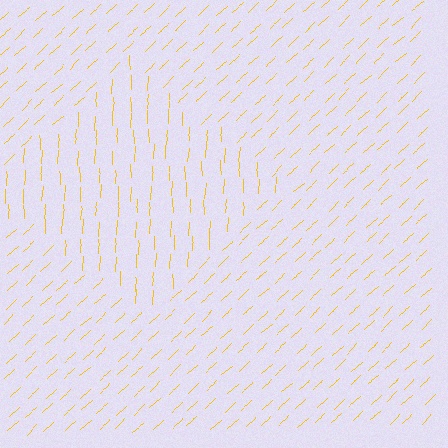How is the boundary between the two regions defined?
The boundary is defined purely by a change in line orientation (approximately 45 degrees difference). All lines are the same color and thickness.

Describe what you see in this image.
The image is filled with small yellow line segments. A diamond region in the image has lines oriented differently from the surrounding lines, creating a visible texture boundary.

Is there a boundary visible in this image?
Yes, there is a texture boundary formed by a change in line orientation.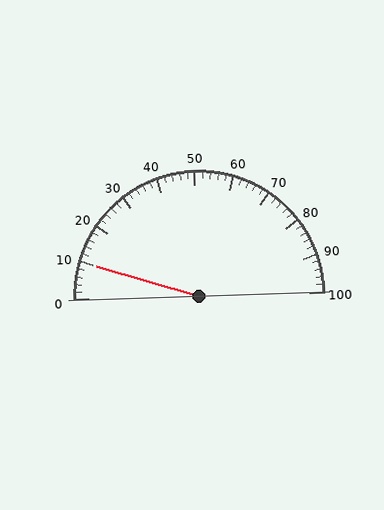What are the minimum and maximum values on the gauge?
The gauge ranges from 0 to 100.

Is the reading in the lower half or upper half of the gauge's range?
The reading is in the lower half of the range (0 to 100).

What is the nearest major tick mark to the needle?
The nearest major tick mark is 10.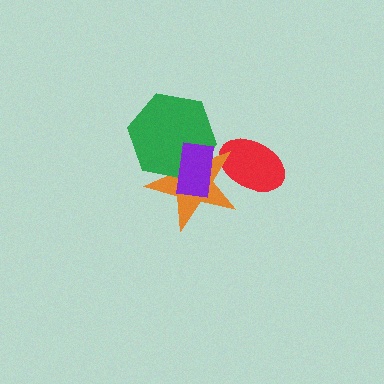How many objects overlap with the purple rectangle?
2 objects overlap with the purple rectangle.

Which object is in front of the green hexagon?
The purple rectangle is in front of the green hexagon.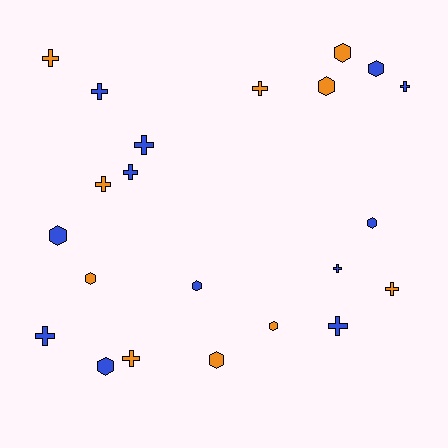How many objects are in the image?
There are 22 objects.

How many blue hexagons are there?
There are 5 blue hexagons.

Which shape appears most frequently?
Cross, with 12 objects.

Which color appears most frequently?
Blue, with 12 objects.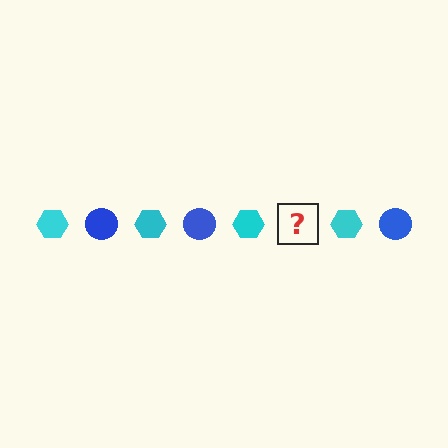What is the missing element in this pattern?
The missing element is a blue circle.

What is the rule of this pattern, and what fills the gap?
The rule is that the pattern alternates between cyan hexagon and blue circle. The gap should be filled with a blue circle.